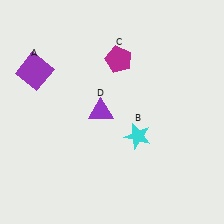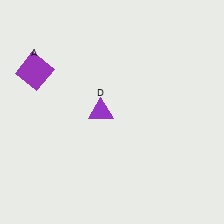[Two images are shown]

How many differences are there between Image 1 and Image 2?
There are 2 differences between the two images.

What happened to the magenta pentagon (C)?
The magenta pentagon (C) was removed in Image 2. It was in the top-right area of Image 1.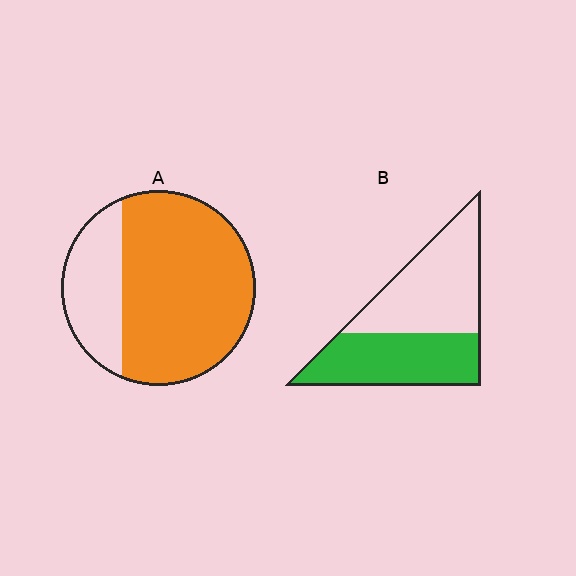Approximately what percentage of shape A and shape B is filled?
A is approximately 75% and B is approximately 45%.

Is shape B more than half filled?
Roughly half.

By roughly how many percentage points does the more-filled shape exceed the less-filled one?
By roughly 25 percentage points (A over B).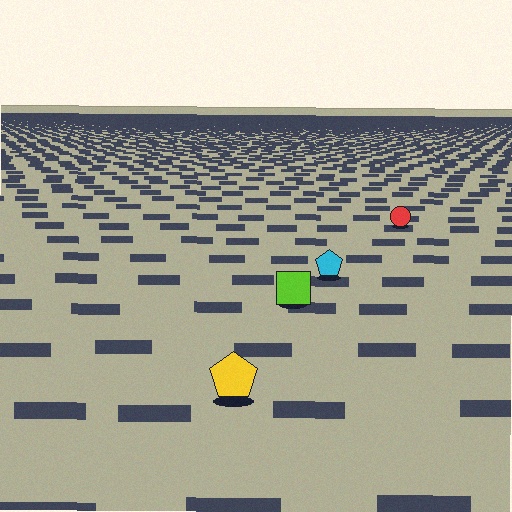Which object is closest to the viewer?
The yellow pentagon is closest. The texture marks near it are larger and more spread out.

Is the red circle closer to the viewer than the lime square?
No. The lime square is closer — you can tell from the texture gradient: the ground texture is coarser near it.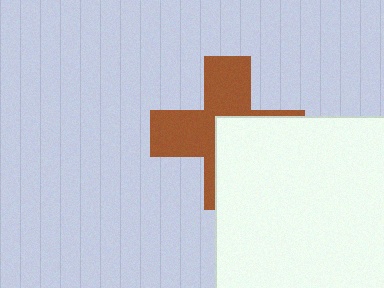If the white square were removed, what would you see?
You would see the complete brown cross.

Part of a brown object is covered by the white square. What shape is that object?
It is a cross.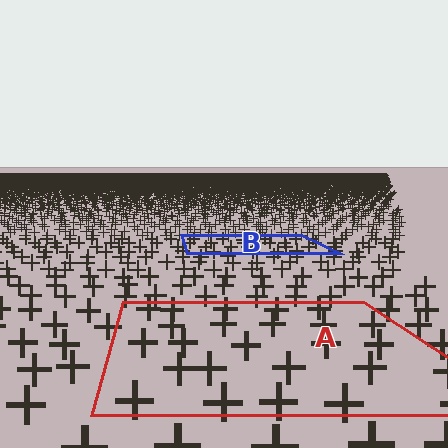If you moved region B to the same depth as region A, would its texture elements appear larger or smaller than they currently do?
They would appear larger. At a closer depth, the same texture elements are projected at a bigger on-screen size.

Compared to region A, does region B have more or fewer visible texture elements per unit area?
Region B has more texture elements per unit area — they are packed more densely because it is farther away.